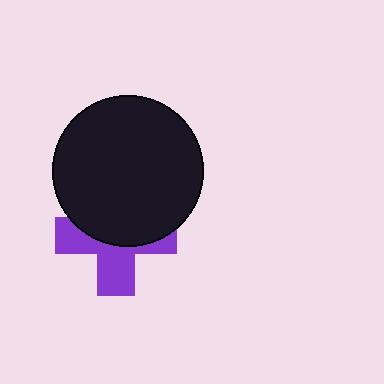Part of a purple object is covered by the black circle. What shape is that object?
It is a cross.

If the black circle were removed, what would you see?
You would see the complete purple cross.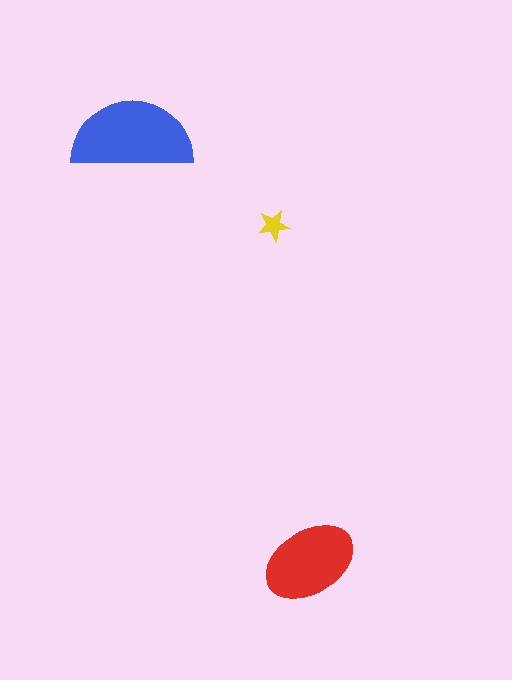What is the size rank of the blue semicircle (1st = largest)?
1st.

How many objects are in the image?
There are 3 objects in the image.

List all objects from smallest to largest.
The yellow star, the red ellipse, the blue semicircle.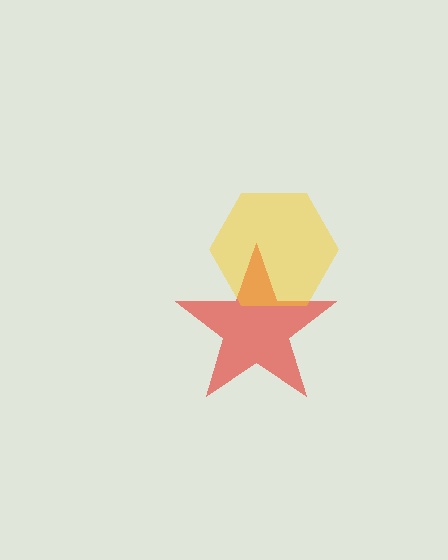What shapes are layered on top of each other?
The layered shapes are: a red star, a yellow hexagon.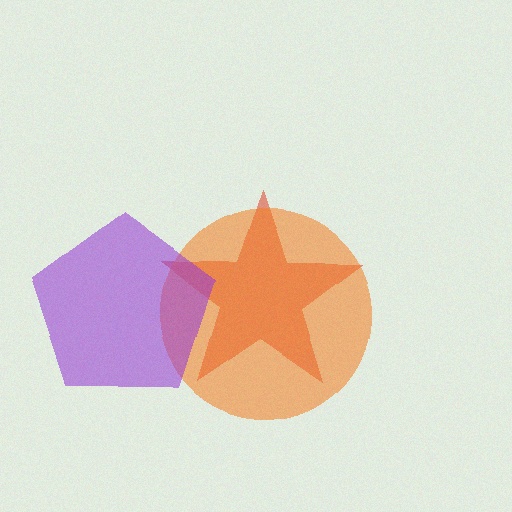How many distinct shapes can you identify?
There are 3 distinct shapes: a red star, an orange circle, a purple pentagon.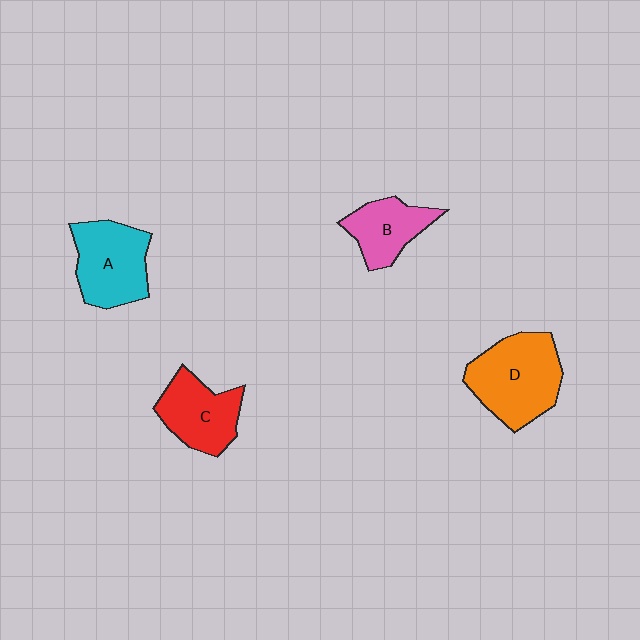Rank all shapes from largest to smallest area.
From largest to smallest: D (orange), A (cyan), C (red), B (pink).